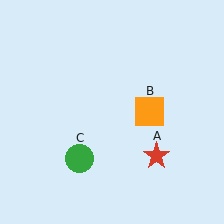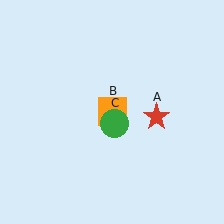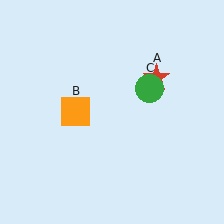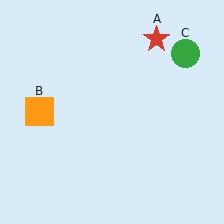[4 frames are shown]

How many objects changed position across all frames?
3 objects changed position: red star (object A), orange square (object B), green circle (object C).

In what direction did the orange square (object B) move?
The orange square (object B) moved left.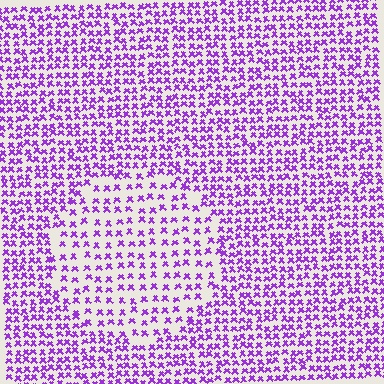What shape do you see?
I see a circle.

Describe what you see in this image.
The image contains small purple elements arranged at two different densities. A circle-shaped region is visible where the elements are less densely packed than the surrounding area.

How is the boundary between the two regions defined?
The boundary is defined by a change in element density (approximately 1.8x ratio). All elements are the same color, size, and shape.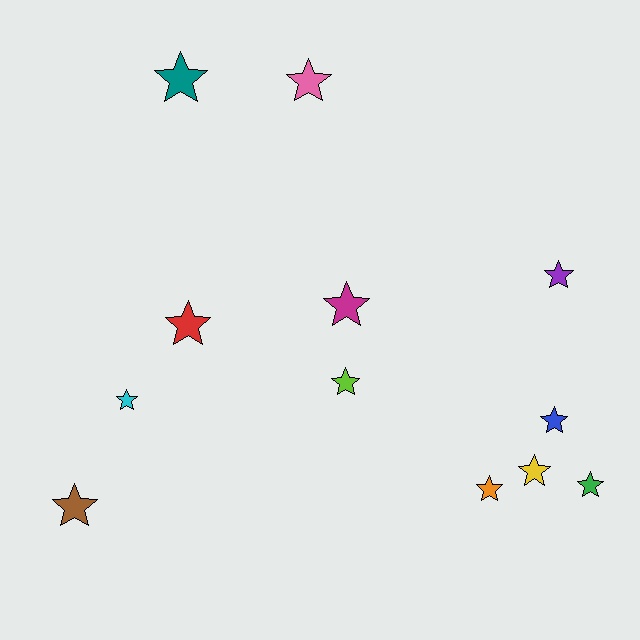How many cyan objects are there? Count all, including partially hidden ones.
There is 1 cyan object.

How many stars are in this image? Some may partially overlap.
There are 12 stars.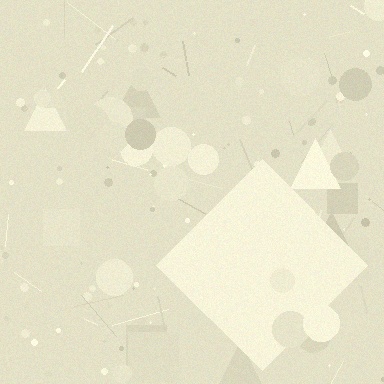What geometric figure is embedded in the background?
A diamond is embedded in the background.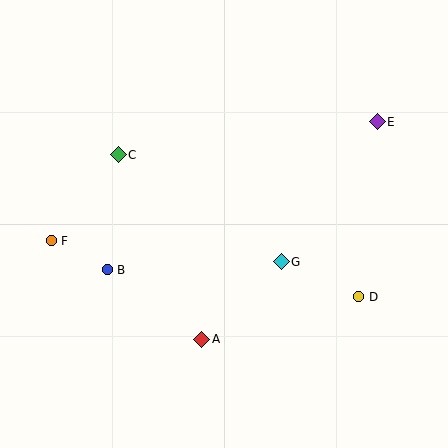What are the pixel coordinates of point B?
Point B is at (107, 270).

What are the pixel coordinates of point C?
Point C is at (118, 155).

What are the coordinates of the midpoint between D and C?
The midpoint between D and C is at (239, 226).